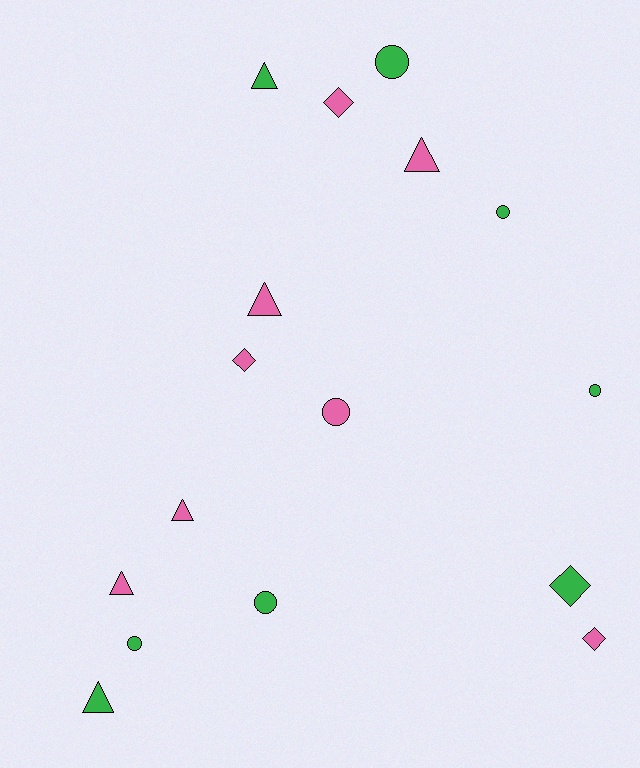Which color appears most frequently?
Pink, with 8 objects.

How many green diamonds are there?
There is 1 green diamond.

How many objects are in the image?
There are 16 objects.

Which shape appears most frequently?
Circle, with 6 objects.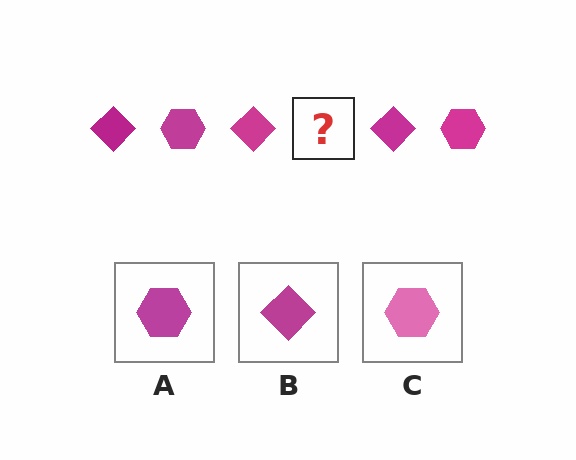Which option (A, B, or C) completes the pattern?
A.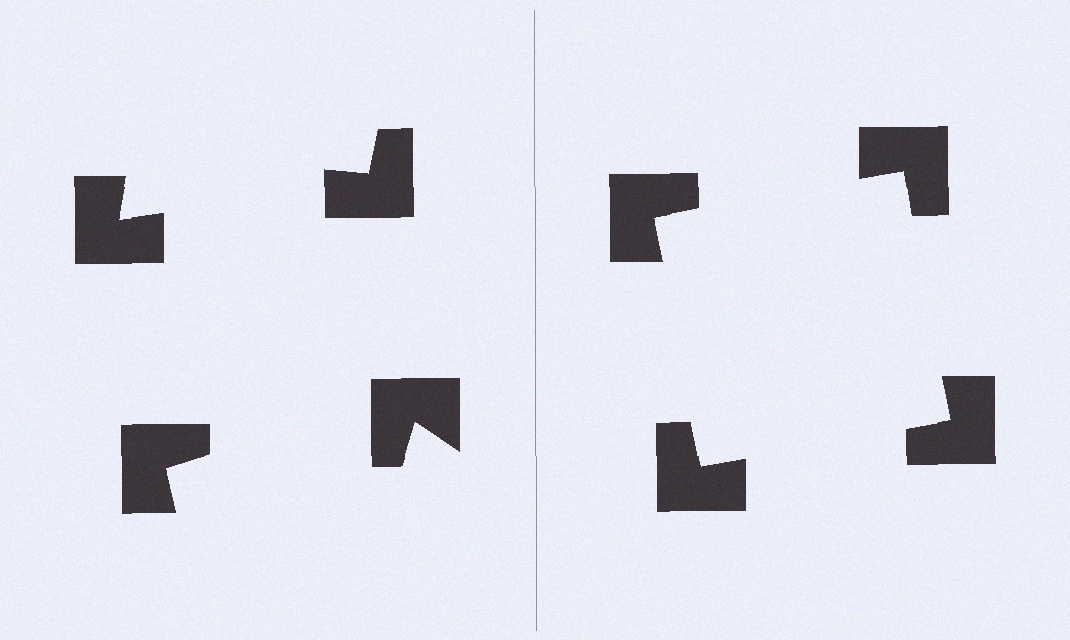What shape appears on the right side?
An illusory square.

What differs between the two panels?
The notched squares are positioned identically on both sides; only the wedge orientations differ. On the right they align to a square; on the left they are misaligned.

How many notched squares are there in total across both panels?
8 — 4 on each side.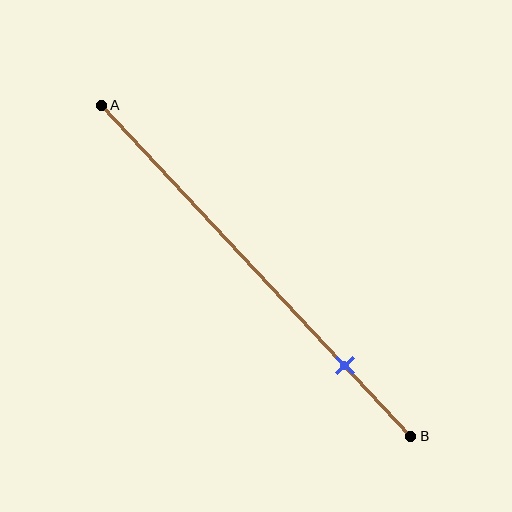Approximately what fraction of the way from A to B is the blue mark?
The blue mark is approximately 80% of the way from A to B.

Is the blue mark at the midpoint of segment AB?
No, the mark is at about 80% from A, not at the 50% midpoint.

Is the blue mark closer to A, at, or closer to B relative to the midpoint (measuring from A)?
The blue mark is closer to point B than the midpoint of segment AB.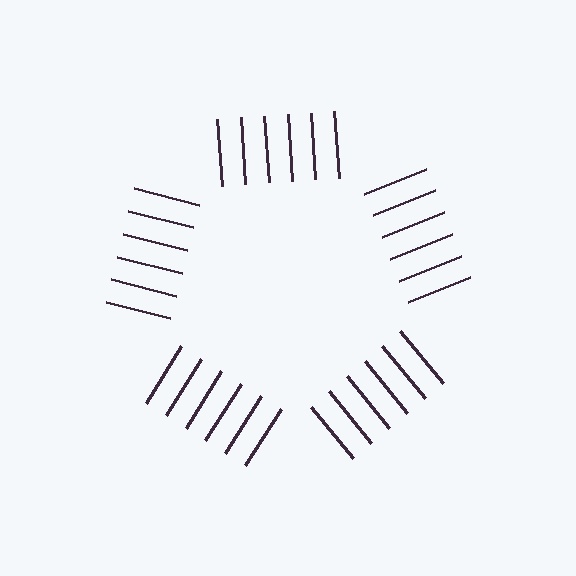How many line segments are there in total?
30 — 6 along each of the 5 edges.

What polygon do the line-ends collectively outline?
An illusory pentagon — the line segments terminate on its edges but no continuous stroke is drawn.